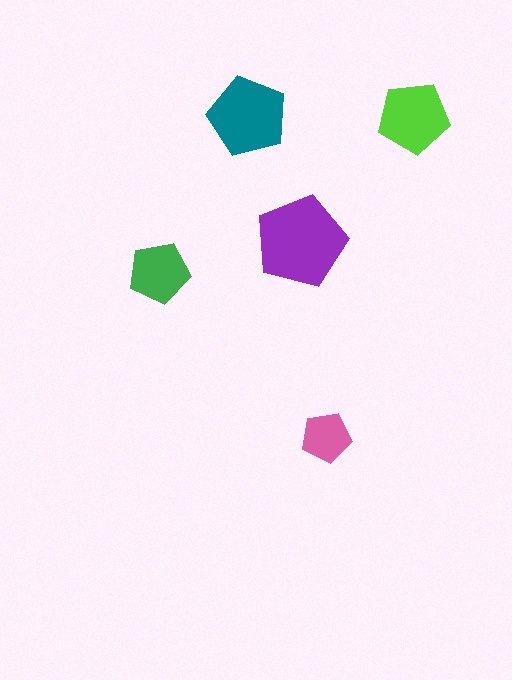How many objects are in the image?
There are 5 objects in the image.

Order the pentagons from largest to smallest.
the purple one, the teal one, the lime one, the green one, the pink one.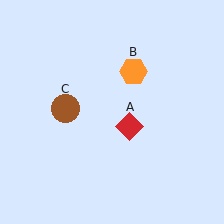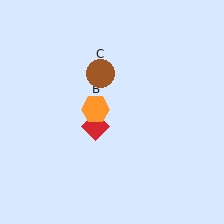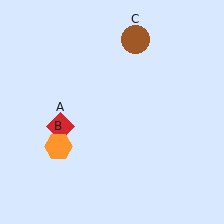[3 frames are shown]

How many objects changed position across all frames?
3 objects changed position: red diamond (object A), orange hexagon (object B), brown circle (object C).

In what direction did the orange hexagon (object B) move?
The orange hexagon (object B) moved down and to the left.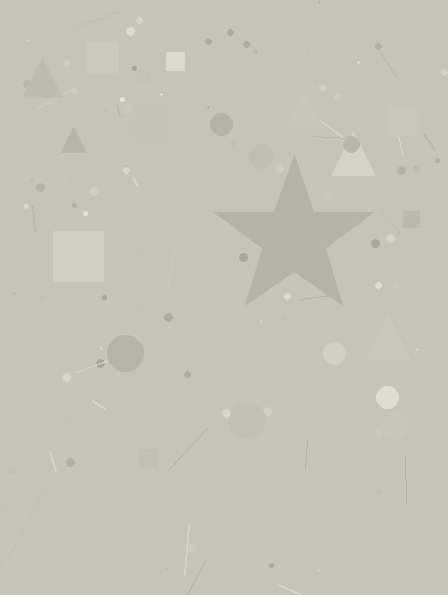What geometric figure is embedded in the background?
A star is embedded in the background.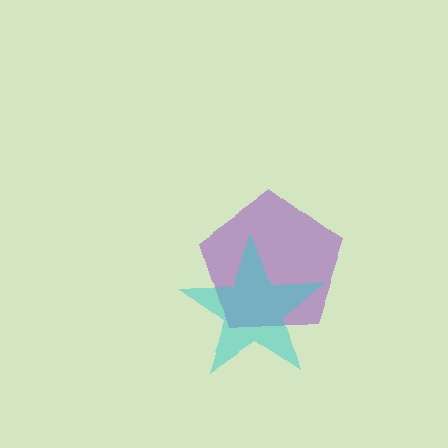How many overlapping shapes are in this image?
There are 2 overlapping shapes in the image.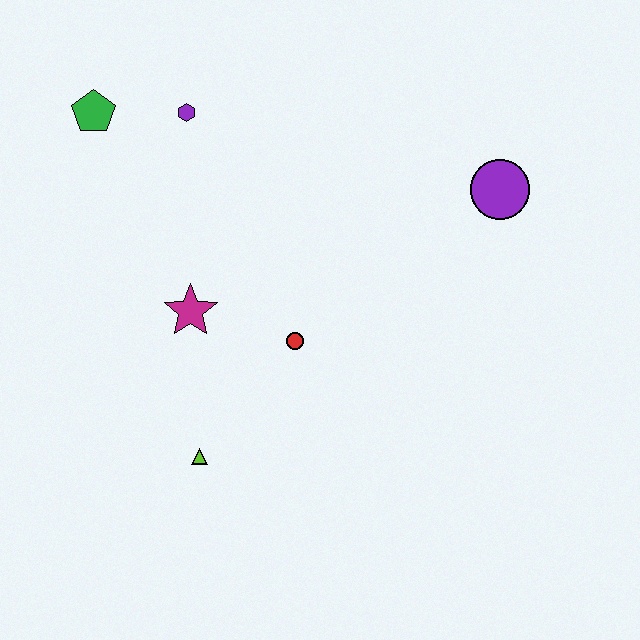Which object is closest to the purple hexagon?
The green pentagon is closest to the purple hexagon.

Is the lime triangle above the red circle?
No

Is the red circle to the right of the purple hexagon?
Yes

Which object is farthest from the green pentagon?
The purple circle is farthest from the green pentagon.